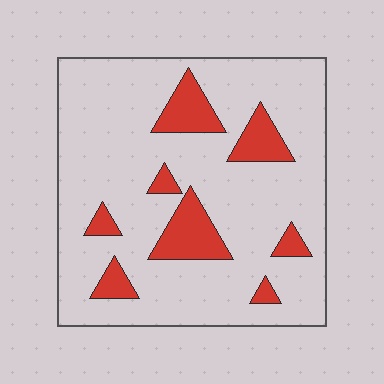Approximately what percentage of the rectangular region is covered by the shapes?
Approximately 15%.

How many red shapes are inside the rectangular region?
8.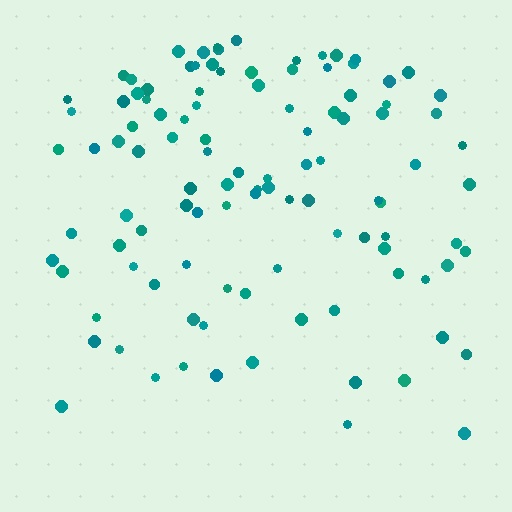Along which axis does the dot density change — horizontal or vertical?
Vertical.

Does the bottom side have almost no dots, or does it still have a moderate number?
Still a moderate number, just noticeably fewer than the top.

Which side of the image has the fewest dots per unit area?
The bottom.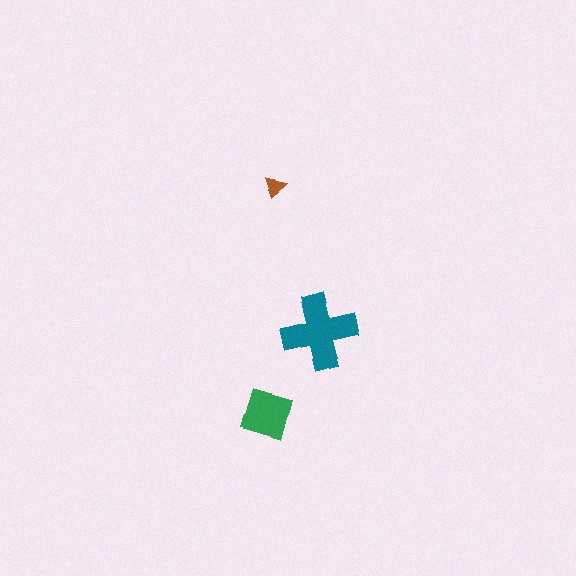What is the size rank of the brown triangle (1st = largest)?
3rd.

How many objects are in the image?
There are 3 objects in the image.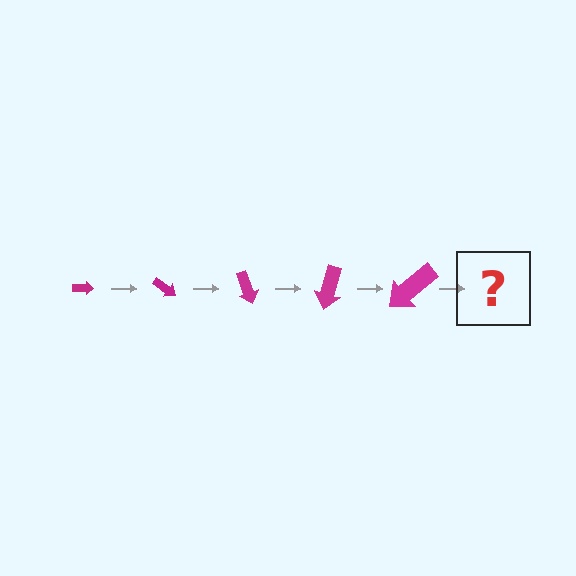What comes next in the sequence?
The next element should be an arrow, larger than the previous one and rotated 175 degrees from the start.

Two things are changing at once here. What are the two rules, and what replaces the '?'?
The two rules are that the arrow grows larger each step and it rotates 35 degrees each step. The '?' should be an arrow, larger than the previous one and rotated 175 degrees from the start.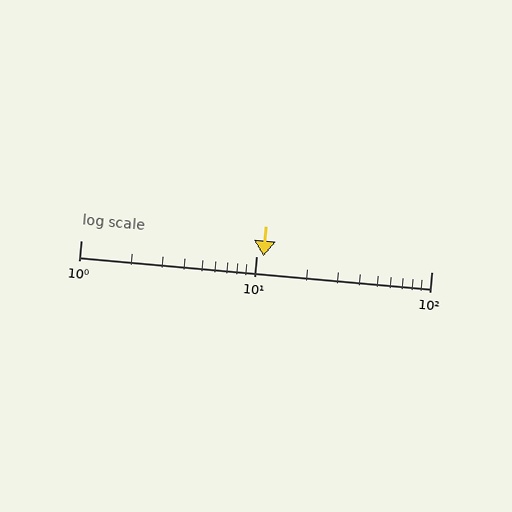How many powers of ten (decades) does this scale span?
The scale spans 2 decades, from 1 to 100.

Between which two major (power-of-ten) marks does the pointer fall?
The pointer is between 10 and 100.